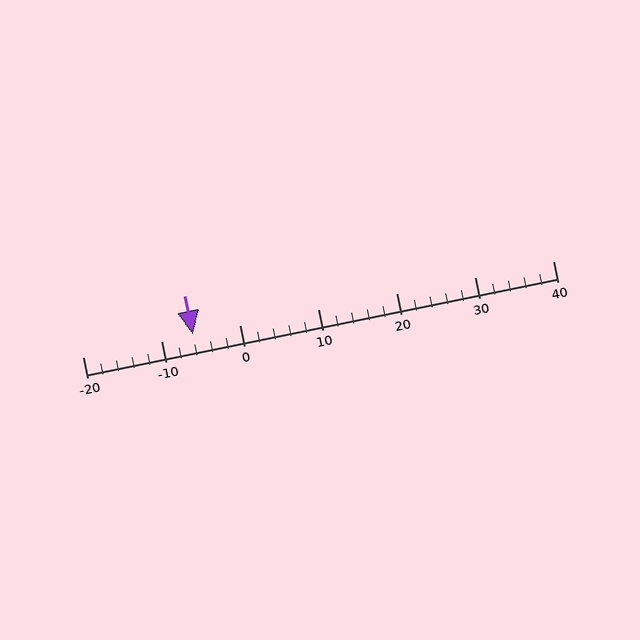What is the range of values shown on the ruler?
The ruler shows values from -20 to 40.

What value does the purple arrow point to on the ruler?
The purple arrow points to approximately -6.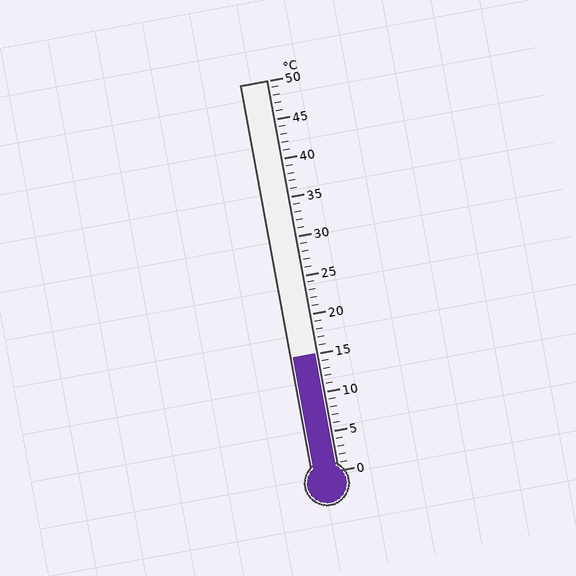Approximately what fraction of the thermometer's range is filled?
The thermometer is filled to approximately 30% of its range.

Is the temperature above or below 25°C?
The temperature is below 25°C.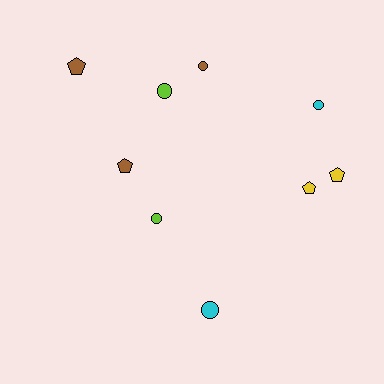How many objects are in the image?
There are 9 objects.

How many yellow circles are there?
There are no yellow circles.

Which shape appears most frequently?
Circle, with 5 objects.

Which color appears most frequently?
Brown, with 3 objects.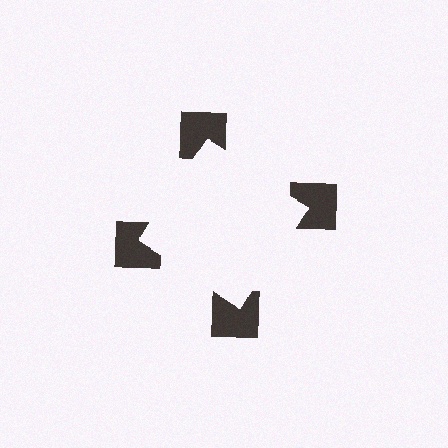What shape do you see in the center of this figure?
An illusory square — its edges are inferred from the aligned wedge cuts in the notched squares, not physically drawn.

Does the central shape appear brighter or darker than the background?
It typically appears slightly brighter than the background, even though no actual brightness change is drawn.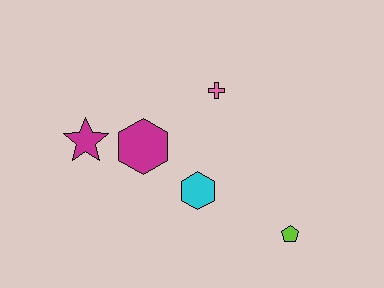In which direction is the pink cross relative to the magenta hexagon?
The pink cross is to the right of the magenta hexagon.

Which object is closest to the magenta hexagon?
The magenta star is closest to the magenta hexagon.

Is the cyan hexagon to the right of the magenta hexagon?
Yes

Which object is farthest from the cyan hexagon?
The magenta star is farthest from the cyan hexagon.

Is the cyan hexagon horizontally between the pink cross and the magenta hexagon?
Yes